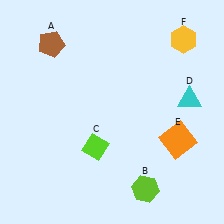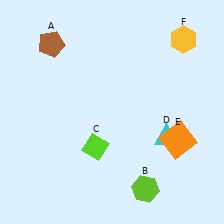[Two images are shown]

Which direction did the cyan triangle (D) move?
The cyan triangle (D) moved down.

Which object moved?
The cyan triangle (D) moved down.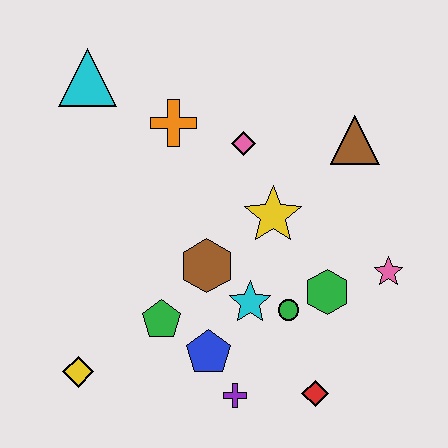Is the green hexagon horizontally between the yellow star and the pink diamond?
No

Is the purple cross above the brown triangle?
No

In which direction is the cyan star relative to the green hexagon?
The cyan star is to the left of the green hexagon.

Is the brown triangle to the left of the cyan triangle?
No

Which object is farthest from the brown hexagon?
The cyan triangle is farthest from the brown hexagon.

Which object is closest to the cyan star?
The green circle is closest to the cyan star.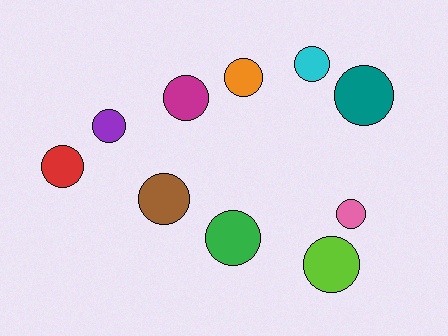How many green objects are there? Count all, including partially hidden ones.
There is 1 green object.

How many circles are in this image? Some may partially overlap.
There are 10 circles.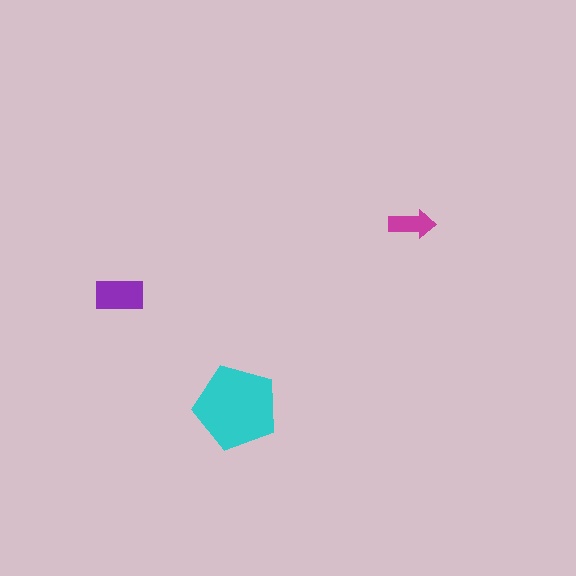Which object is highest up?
The magenta arrow is topmost.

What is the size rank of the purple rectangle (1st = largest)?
2nd.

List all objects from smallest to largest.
The magenta arrow, the purple rectangle, the cyan pentagon.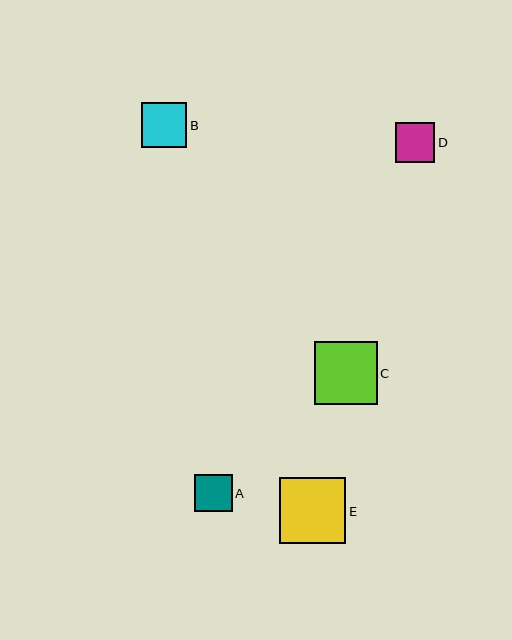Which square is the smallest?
Square A is the smallest with a size of approximately 37 pixels.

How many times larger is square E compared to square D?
Square E is approximately 1.7 times the size of square D.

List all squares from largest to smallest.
From largest to smallest: E, C, B, D, A.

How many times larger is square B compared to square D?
Square B is approximately 1.1 times the size of square D.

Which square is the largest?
Square E is the largest with a size of approximately 66 pixels.